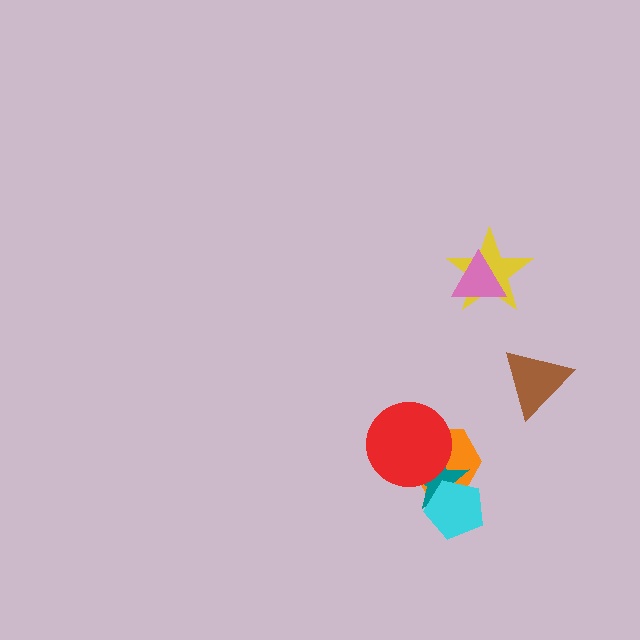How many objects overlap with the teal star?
3 objects overlap with the teal star.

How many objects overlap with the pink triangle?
1 object overlaps with the pink triangle.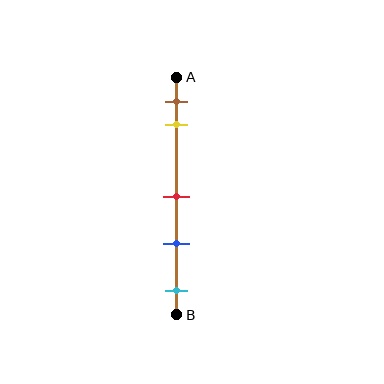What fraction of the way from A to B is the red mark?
The red mark is approximately 50% (0.5) of the way from A to B.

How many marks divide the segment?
There are 5 marks dividing the segment.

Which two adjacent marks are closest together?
The brown and yellow marks are the closest adjacent pair.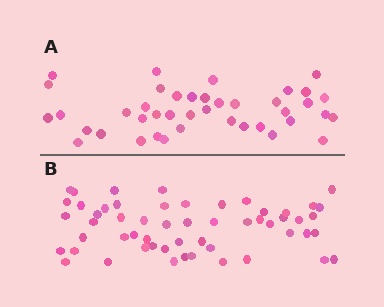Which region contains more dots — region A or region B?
Region B (the bottom region) has more dots.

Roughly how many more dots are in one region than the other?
Region B has approximately 15 more dots than region A.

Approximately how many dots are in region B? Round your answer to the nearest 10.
About 60 dots. (The exact count is 55, which rounds to 60.)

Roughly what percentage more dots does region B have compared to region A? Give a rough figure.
About 35% more.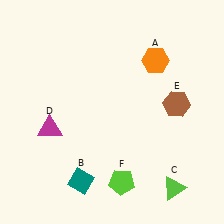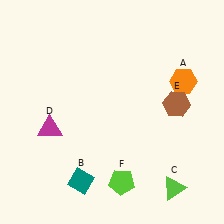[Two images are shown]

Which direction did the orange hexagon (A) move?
The orange hexagon (A) moved right.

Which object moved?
The orange hexagon (A) moved right.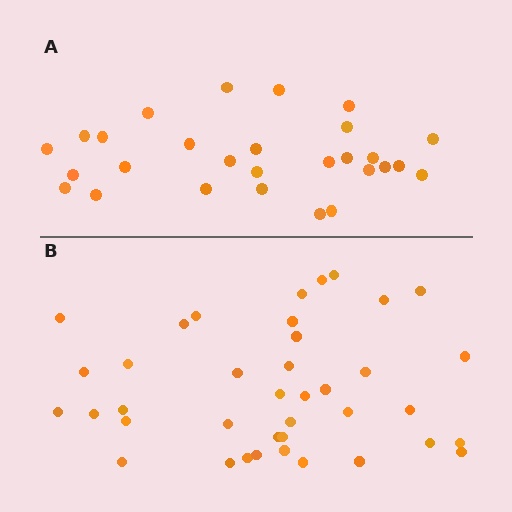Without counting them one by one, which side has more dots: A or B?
Region B (the bottom region) has more dots.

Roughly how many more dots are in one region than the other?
Region B has roughly 12 or so more dots than region A.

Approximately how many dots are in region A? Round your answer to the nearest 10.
About 30 dots. (The exact count is 28, which rounds to 30.)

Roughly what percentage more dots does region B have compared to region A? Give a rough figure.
About 40% more.